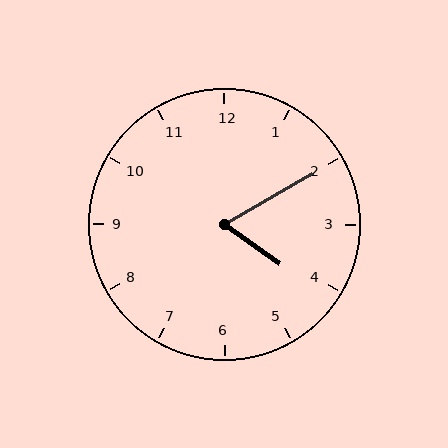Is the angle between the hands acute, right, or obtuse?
It is acute.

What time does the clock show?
4:10.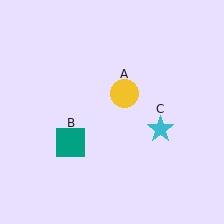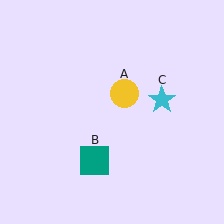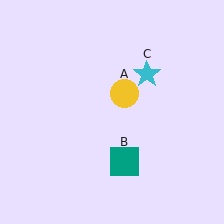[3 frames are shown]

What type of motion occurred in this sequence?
The teal square (object B), cyan star (object C) rotated counterclockwise around the center of the scene.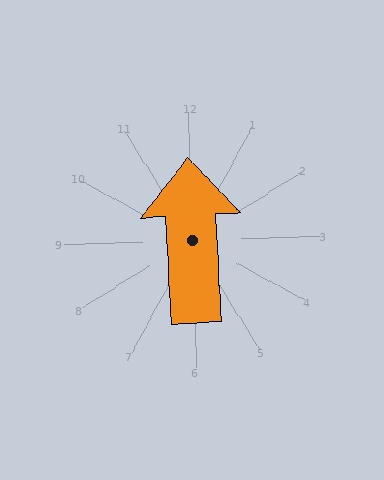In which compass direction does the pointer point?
North.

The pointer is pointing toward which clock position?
Roughly 12 o'clock.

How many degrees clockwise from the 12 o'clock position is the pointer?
Approximately 359 degrees.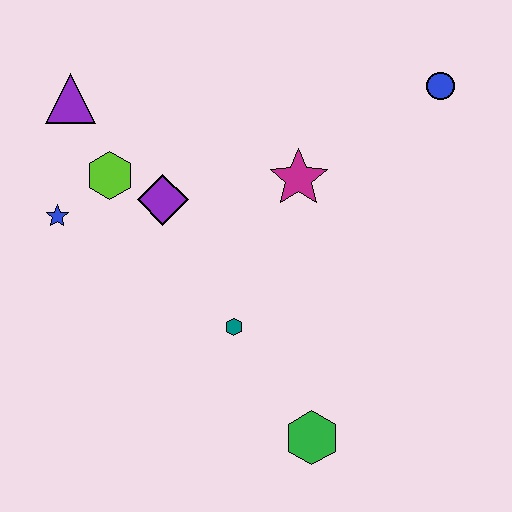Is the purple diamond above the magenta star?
No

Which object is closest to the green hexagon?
The teal hexagon is closest to the green hexagon.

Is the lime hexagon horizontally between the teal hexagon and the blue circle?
No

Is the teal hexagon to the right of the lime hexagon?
Yes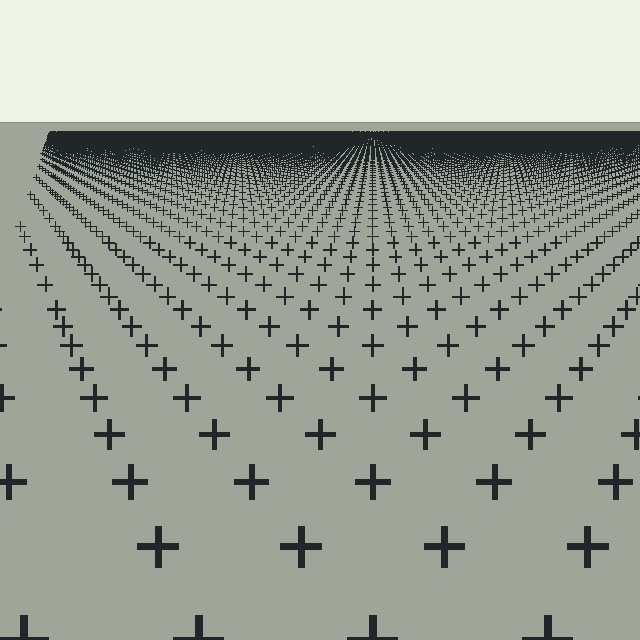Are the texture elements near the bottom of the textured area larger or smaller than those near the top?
Larger. Near the bottom, elements are closer to the viewer and appear at a bigger on-screen size.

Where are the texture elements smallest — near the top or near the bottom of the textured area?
Near the top.